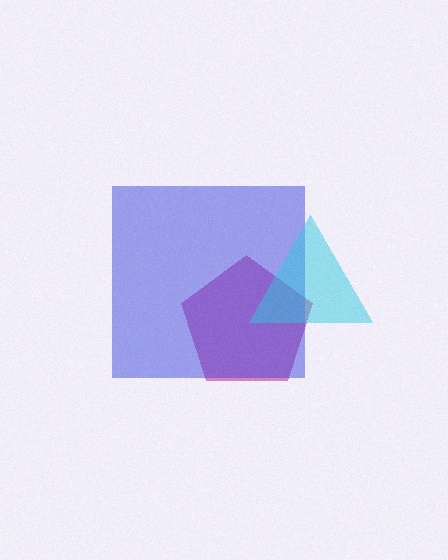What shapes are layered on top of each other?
The layered shapes are: a magenta pentagon, a blue square, a cyan triangle.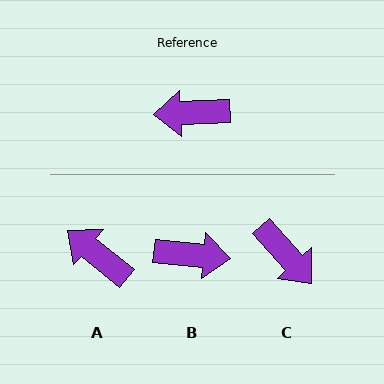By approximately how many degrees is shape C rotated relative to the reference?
Approximately 129 degrees counter-clockwise.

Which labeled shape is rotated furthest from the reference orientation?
B, about 172 degrees away.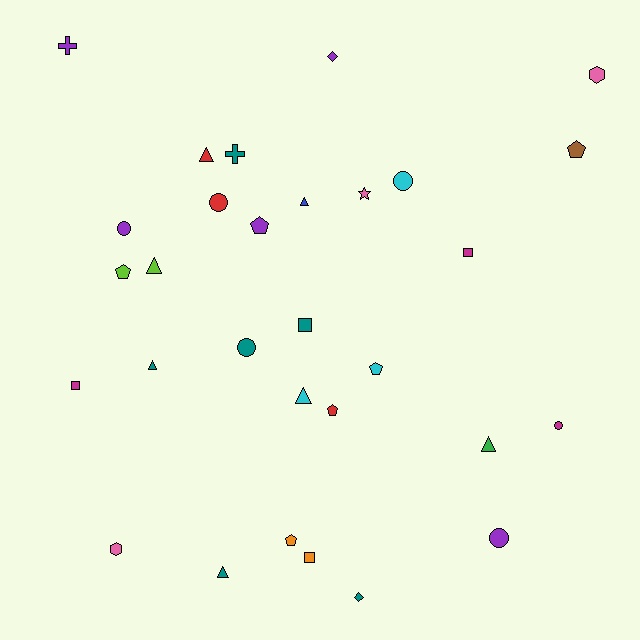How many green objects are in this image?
There is 1 green object.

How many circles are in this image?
There are 6 circles.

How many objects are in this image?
There are 30 objects.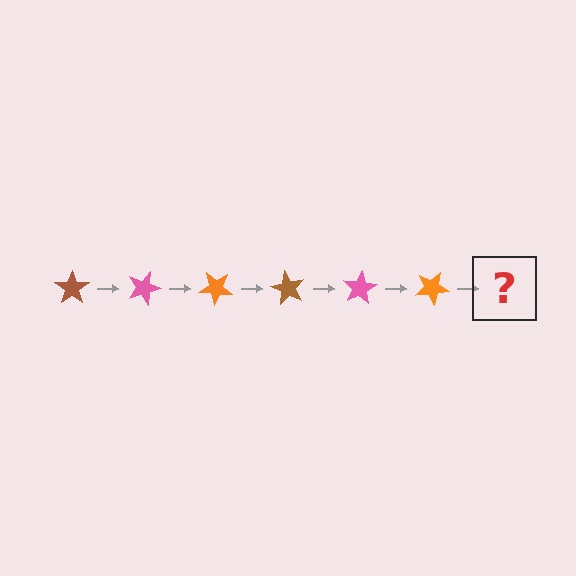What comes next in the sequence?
The next element should be a brown star, rotated 120 degrees from the start.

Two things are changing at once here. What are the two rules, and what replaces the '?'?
The two rules are that it rotates 20 degrees each step and the color cycles through brown, pink, and orange. The '?' should be a brown star, rotated 120 degrees from the start.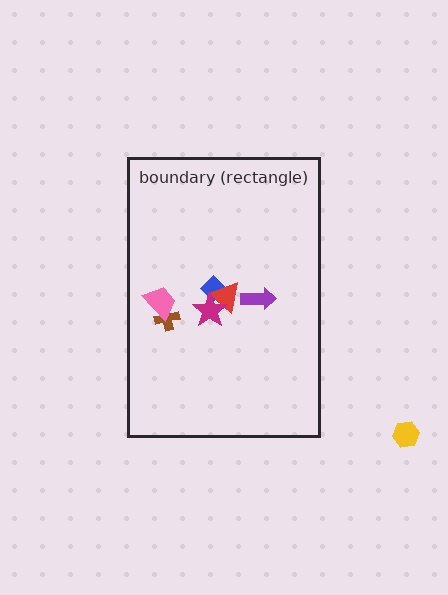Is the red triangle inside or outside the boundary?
Inside.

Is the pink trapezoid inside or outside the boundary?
Inside.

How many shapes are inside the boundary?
6 inside, 1 outside.